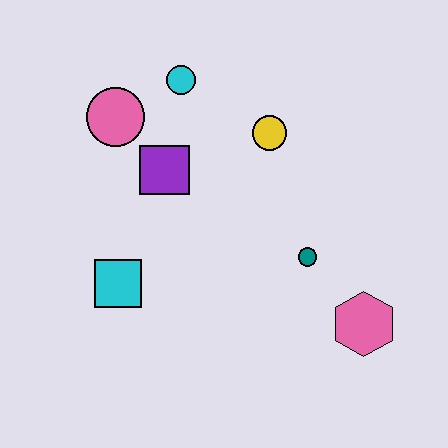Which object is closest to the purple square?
The pink circle is closest to the purple square.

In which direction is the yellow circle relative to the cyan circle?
The yellow circle is to the right of the cyan circle.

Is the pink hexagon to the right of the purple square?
Yes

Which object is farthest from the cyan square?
The pink hexagon is farthest from the cyan square.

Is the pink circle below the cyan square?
No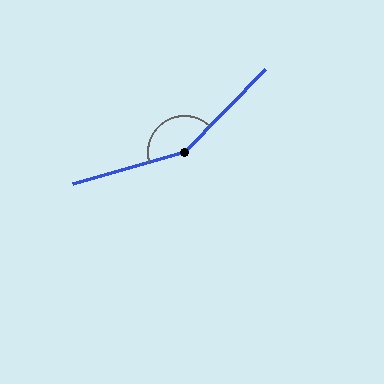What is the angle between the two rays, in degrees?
Approximately 150 degrees.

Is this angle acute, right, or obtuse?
It is obtuse.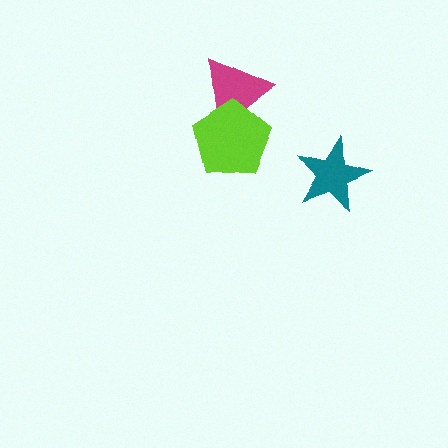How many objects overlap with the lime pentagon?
1 object overlaps with the lime pentagon.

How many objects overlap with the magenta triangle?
1 object overlaps with the magenta triangle.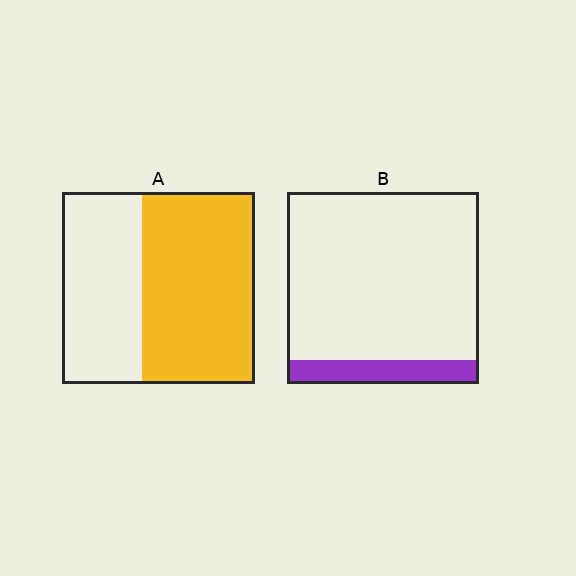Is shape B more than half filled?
No.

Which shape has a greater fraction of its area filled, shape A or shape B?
Shape A.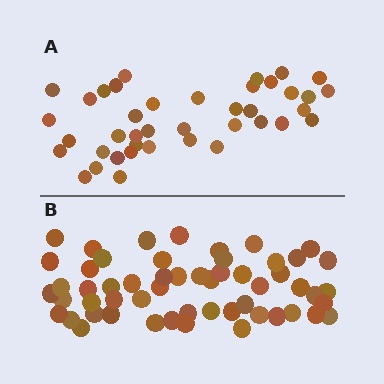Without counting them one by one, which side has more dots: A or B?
Region B (the bottom region) has more dots.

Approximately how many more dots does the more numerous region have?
Region B has approximately 15 more dots than region A.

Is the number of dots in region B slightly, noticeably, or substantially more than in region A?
Region B has noticeably more, but not dramatically so. The ratio is roughly 1.4 to 1.